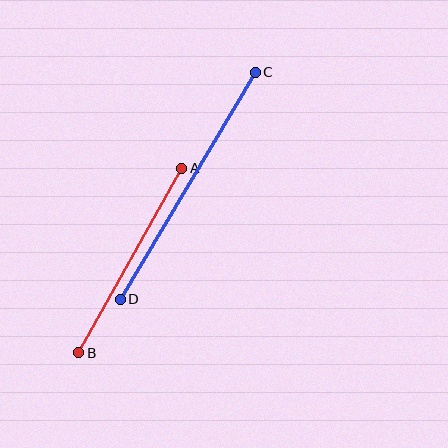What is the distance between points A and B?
The distance is approximately 211 pixels.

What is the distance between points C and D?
The distance is approximately 264 pixels.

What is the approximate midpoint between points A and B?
The midpoint is at approximately (130, 261) pixels.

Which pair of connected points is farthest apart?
Points C and D are farthest apart.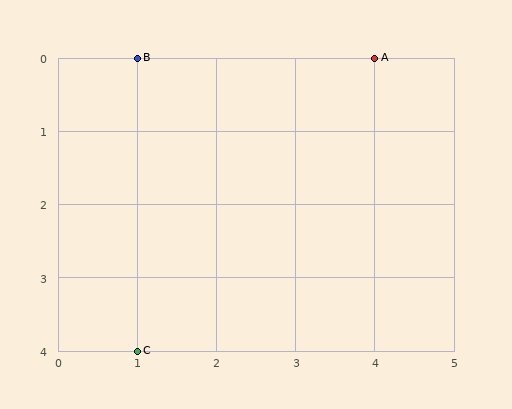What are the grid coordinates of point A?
Point A is at grid coordinates (4, 0).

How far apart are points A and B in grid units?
Points A and B are 3 columns apart.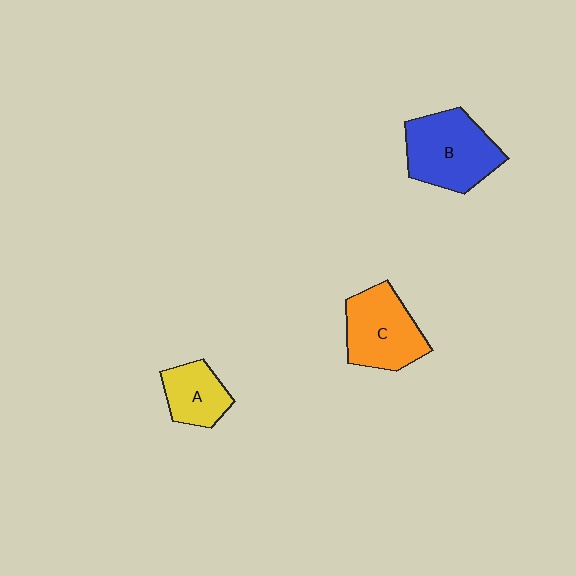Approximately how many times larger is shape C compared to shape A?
Approximately 1.6 times.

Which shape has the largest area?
Shape B (blue).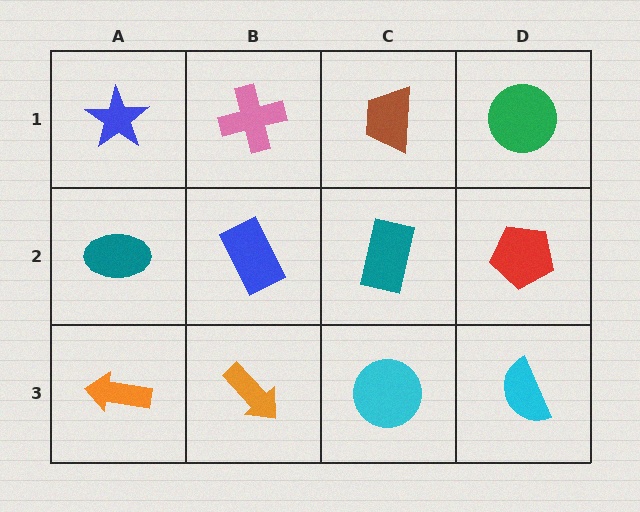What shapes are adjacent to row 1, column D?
A red pentagon (row 2, column D), a brown trapezoid (row 1, column C).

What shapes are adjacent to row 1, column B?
A blue rectangle (row 2, column B), a blue star (row 1, column A), a brown trapezoid (row 1, column C).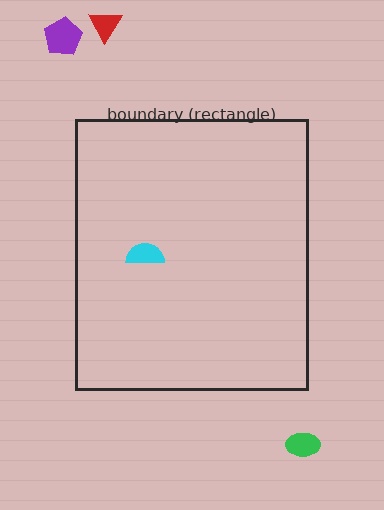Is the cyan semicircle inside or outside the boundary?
Inside.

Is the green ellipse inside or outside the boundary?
Outside.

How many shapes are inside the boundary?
1 inside, 3 outside.